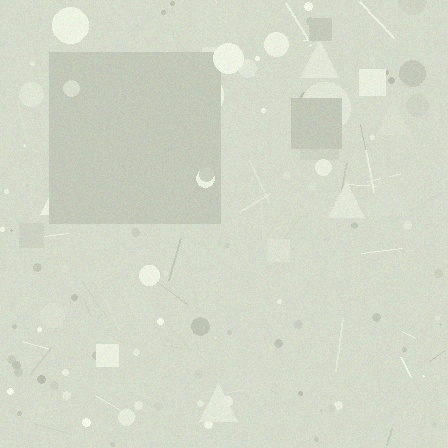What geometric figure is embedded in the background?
A square is embedded in the background.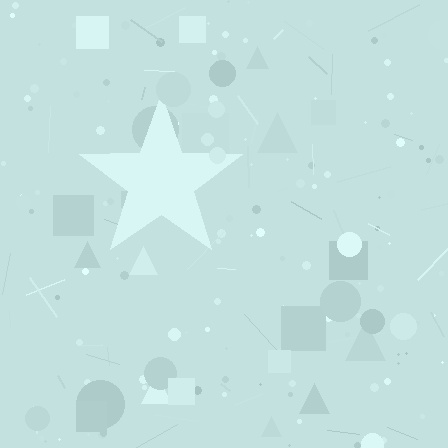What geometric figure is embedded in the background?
A star is embedded in the background.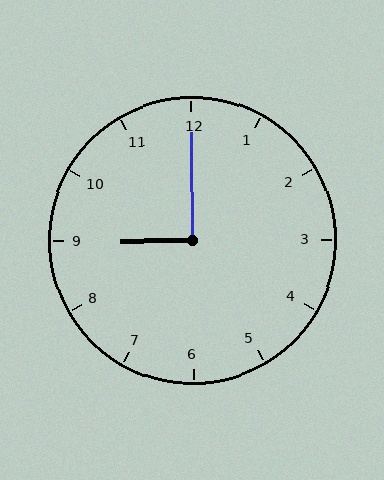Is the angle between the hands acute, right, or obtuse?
It is right.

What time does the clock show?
9:00.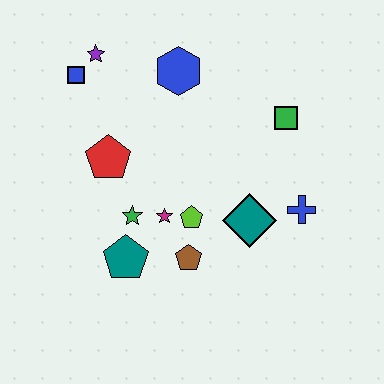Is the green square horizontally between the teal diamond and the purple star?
No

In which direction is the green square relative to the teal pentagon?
The green square is to the right of the teal pentagon.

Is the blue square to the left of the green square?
Yes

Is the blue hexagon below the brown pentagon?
No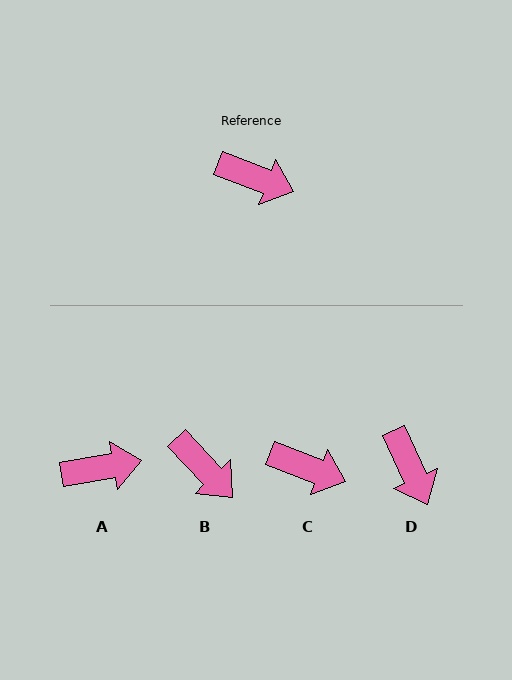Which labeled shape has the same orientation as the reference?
C.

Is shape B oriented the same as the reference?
No, it is off by about 26 degrees.